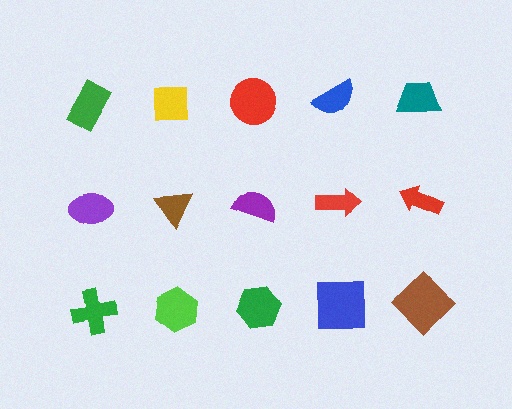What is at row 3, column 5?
A brown diamond.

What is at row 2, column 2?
A brown triangle.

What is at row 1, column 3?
A red circle.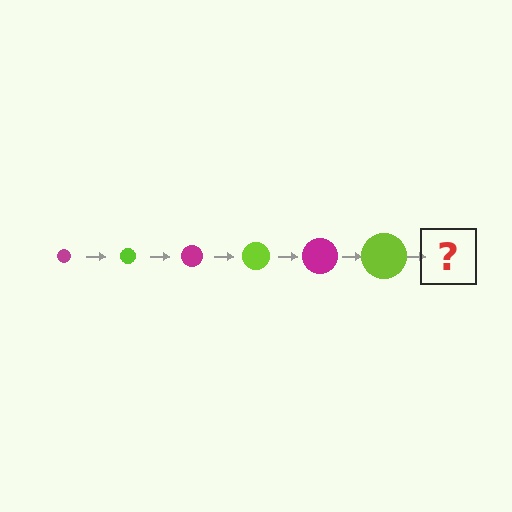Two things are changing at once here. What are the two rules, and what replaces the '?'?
The two rules are that the circle grows larger each step and the color cycles through magenta and lime. The '?' should be a magenta circle, larger than the previous one.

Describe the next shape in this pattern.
It should be a magenta circle, larger than the previous one.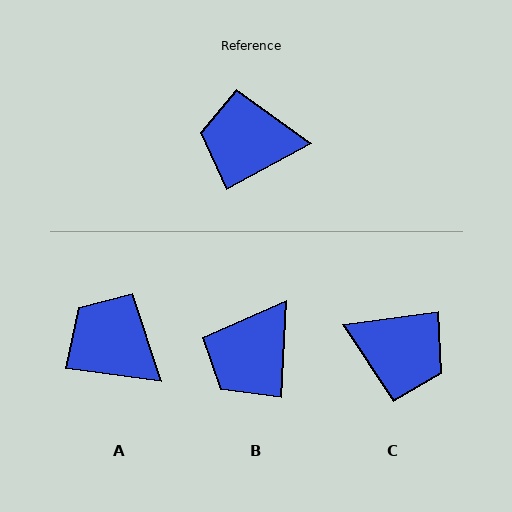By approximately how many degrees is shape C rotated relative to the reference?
Approximately 159 degrees counter-clockwise.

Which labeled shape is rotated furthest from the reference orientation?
C, about 159 degrees away.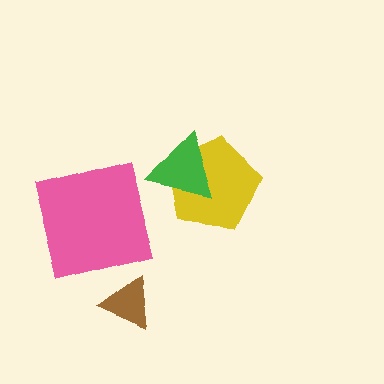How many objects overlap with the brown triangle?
0 objects overlap with the brown triangle.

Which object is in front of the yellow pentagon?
The green triangle is in front of the yellow pentagon.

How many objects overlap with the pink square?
0 objects overlap with the pink square.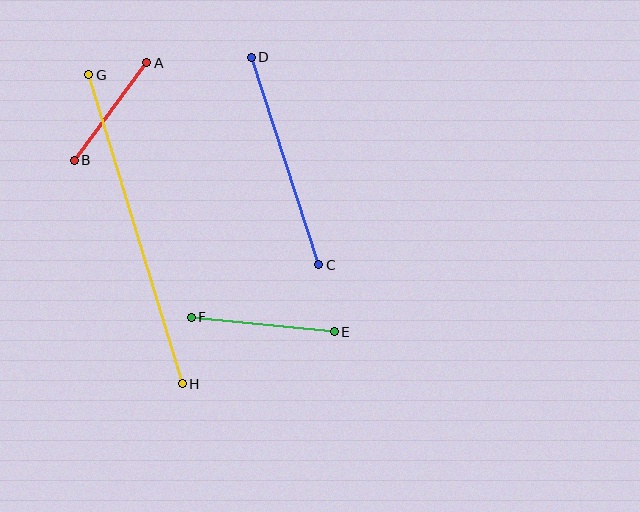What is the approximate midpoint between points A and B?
The midpoint is at approximately (111, 111) pixels.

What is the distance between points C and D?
The distance is approximately 218 pixels.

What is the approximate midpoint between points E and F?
The midpoint is at approximately (263, 325) pixels.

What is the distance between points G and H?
The distance is approximately 322 pixels.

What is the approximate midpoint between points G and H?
The midpoint is at approximately (136, 229) pixels.